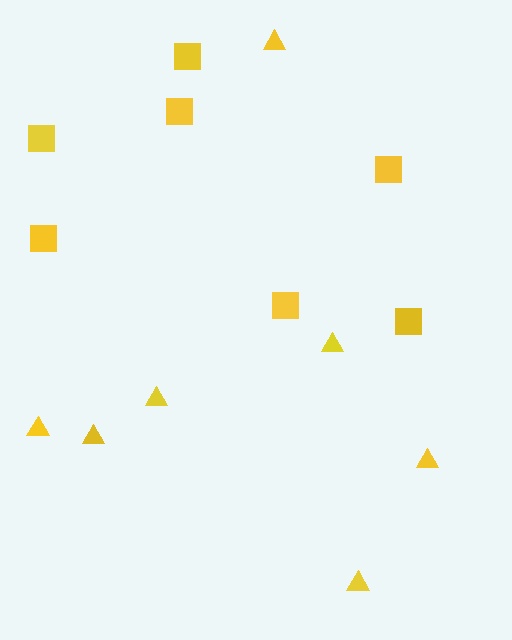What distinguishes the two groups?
There are 2 groups: one group of squares (7) and one group of triangles (7).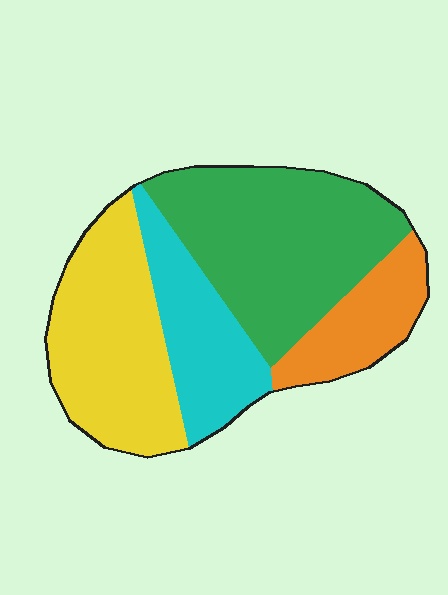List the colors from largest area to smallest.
From largest to smallest: green, yellow, cyan, orange.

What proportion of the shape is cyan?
Cyan takes up between a sixth and a third of the shape.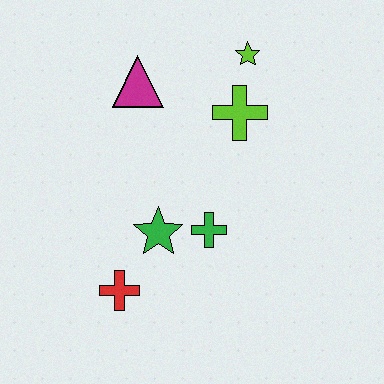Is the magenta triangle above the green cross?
Yes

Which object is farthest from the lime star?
The red cross is farthest from the lime star.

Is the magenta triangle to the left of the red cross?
No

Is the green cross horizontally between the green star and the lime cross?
Yes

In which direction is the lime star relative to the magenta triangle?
The lime star is to the right of the magenta triangle.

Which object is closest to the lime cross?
The lime star is closest to the lime cross.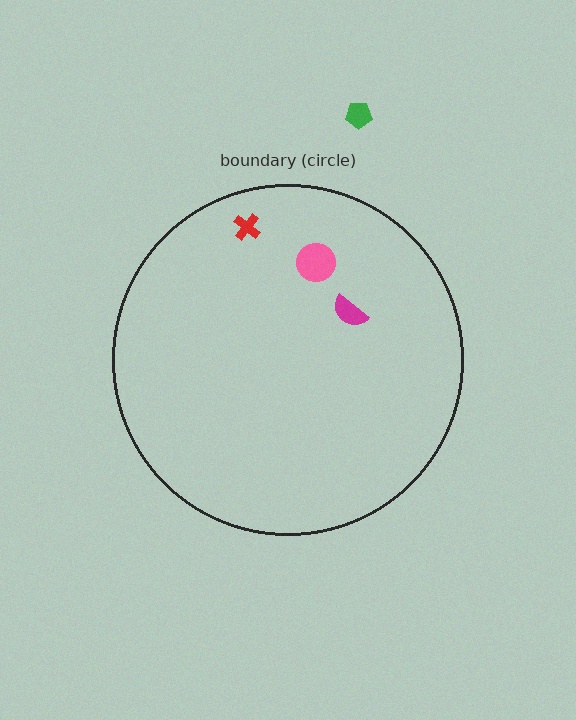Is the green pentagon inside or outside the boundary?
Outside.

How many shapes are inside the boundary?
3 inside, 1 outside.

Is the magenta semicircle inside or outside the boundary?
Inside.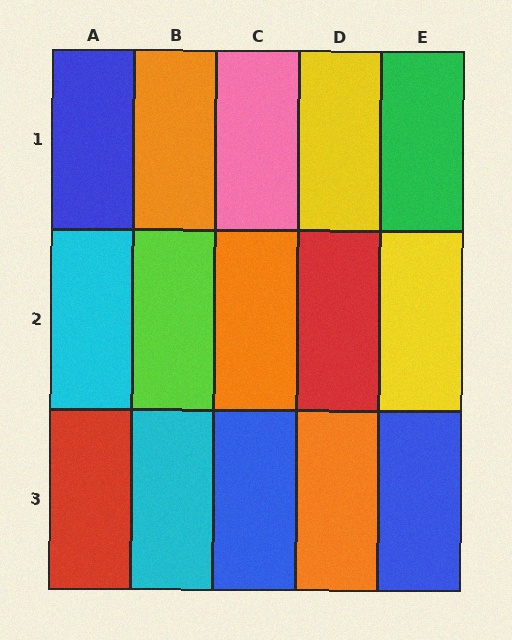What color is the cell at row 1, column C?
Pink.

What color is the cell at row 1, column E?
Green.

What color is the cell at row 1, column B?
Orange.